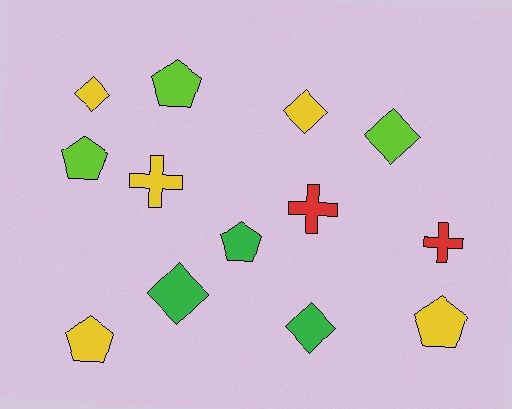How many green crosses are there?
There are no green crosses.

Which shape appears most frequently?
Pentagon, with 5 objects.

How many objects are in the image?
There are 13 objects.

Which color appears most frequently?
Yellow, with 5 objects.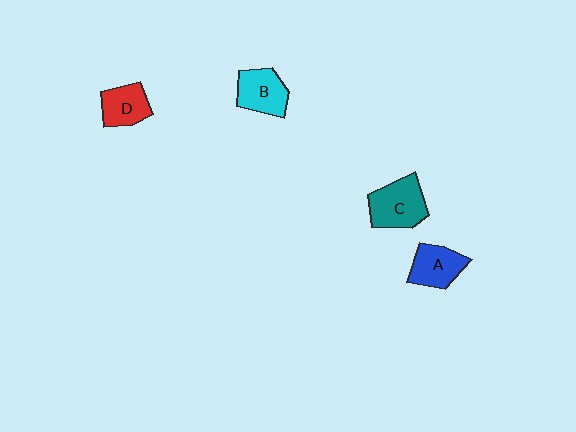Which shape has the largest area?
Shape C (teal).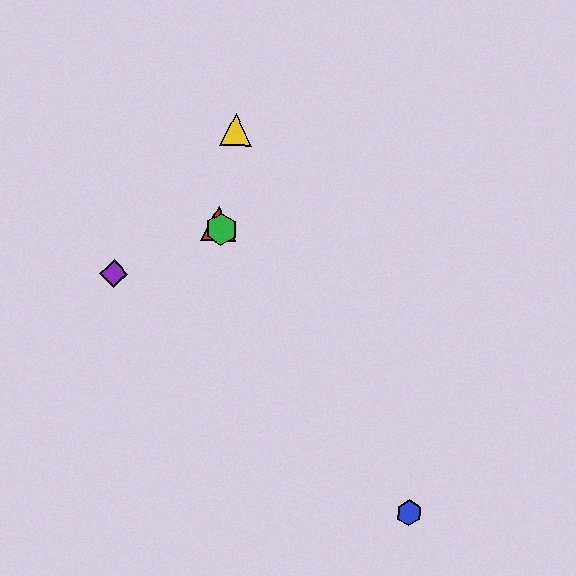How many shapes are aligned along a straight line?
3 shapes (the red triangle, the blue hexagon, the green hexagon) are aligned along a straight line.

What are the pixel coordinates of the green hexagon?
The green hexagon is at (222, 229).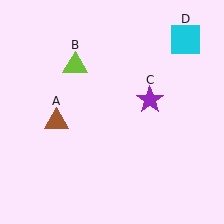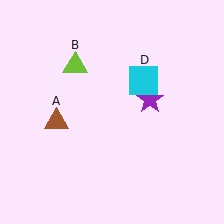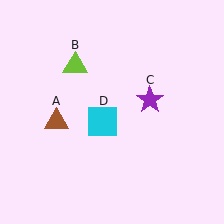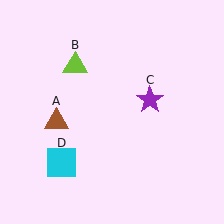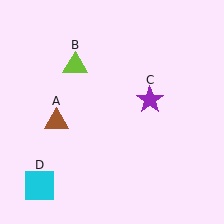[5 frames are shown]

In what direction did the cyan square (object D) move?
The cyan square (object D) moved down and to the left.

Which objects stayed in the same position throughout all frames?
Brown triangle (object A) and lime triangle (object B) and purple star (object C) remained stationary.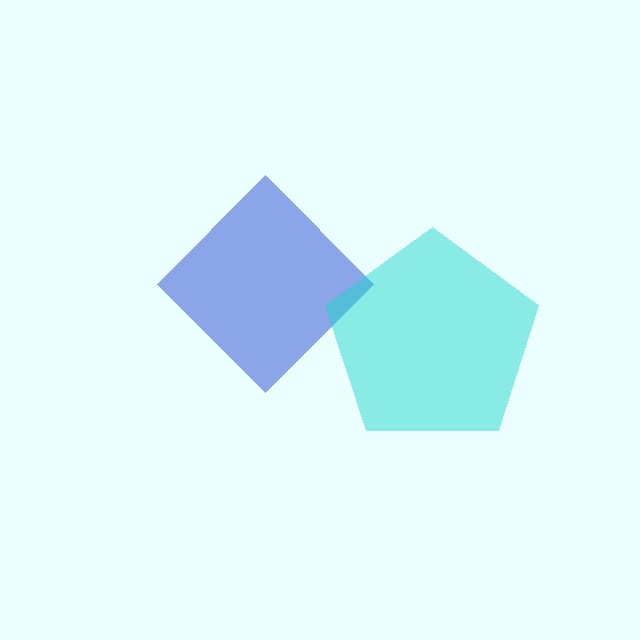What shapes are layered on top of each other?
The layered shapes are: a blue diamond, a cyan pentagon.